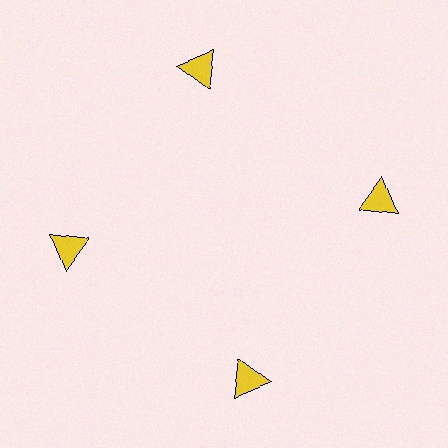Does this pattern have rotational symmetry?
Yes, this pattern has 4-fold rotational symmetry. It looks the same after rotating 90 degrees around the center.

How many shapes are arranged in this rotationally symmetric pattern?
There are 4 shapes, arranged in 4 groups of 1.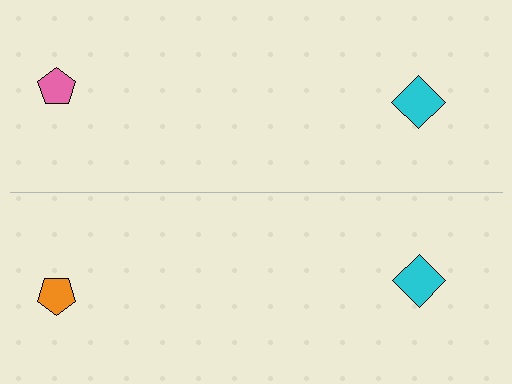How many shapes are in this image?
There are 4 shapes in this image.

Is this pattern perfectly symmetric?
No, the pattern is not perfectly symmetric. The orange pentagon on the bottom side breaks the symmetry — its mirror counterpart is pink.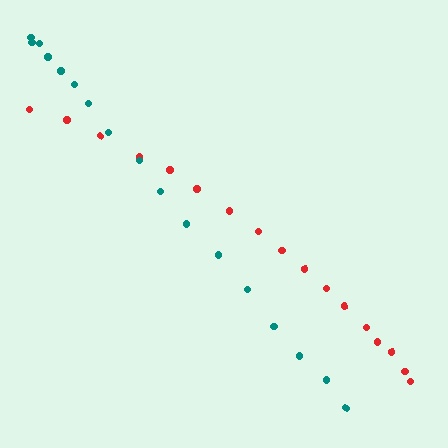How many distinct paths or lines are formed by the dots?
There are 2 distinct paths.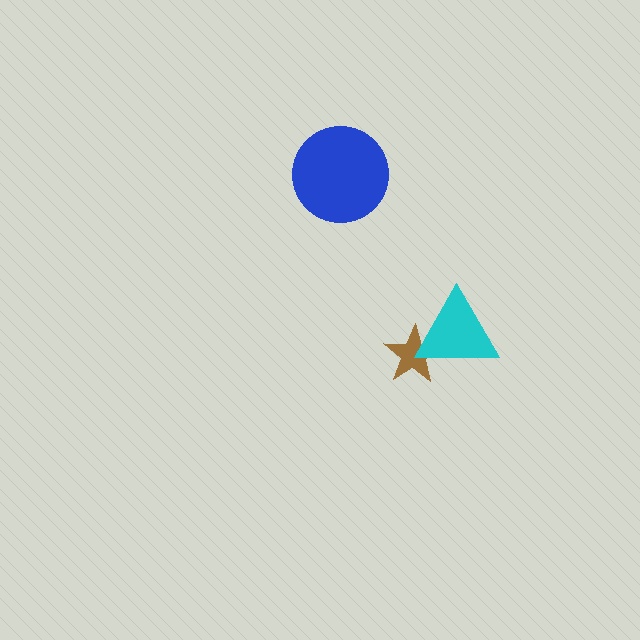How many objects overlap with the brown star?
1 object overlaps with the brown star.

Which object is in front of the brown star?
The cyan triangle is in front of the brown star.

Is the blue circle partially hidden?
No, no other shape covers it.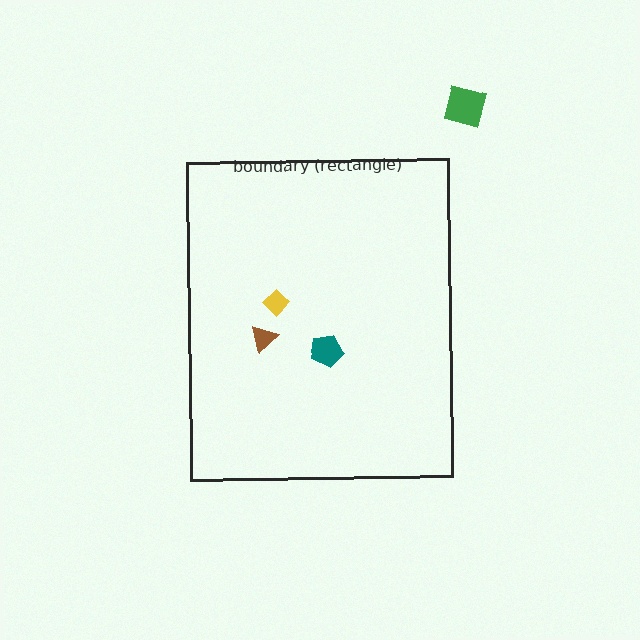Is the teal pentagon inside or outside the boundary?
Inside.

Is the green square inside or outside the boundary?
Outside.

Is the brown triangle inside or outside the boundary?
Inside.